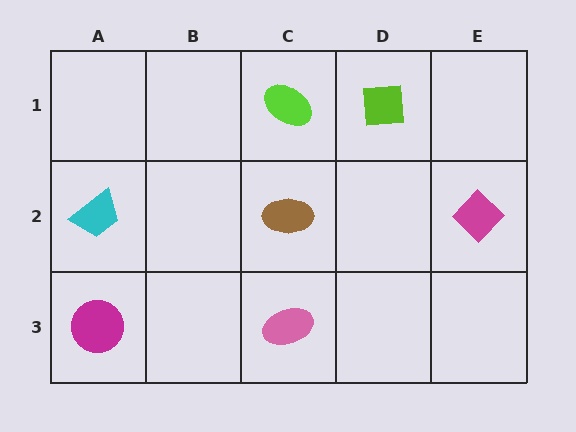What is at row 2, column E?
A magenta diamond.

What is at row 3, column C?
A pink ellipse.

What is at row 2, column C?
A brown ellipse.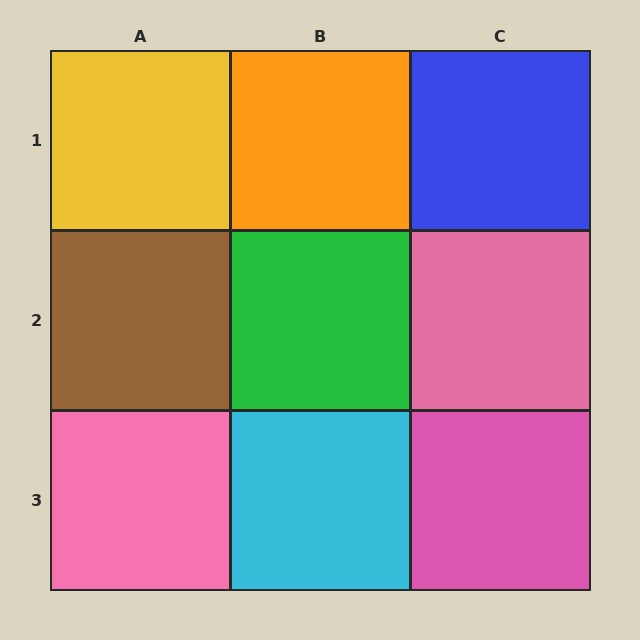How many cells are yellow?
1 cell is yellow.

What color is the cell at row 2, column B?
Green.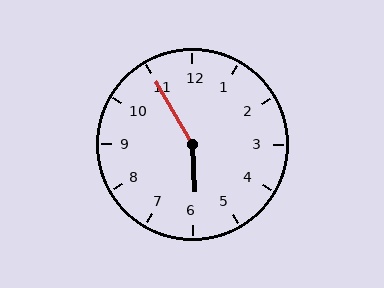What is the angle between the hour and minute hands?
Approximately 152 degrees.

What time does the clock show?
5:55.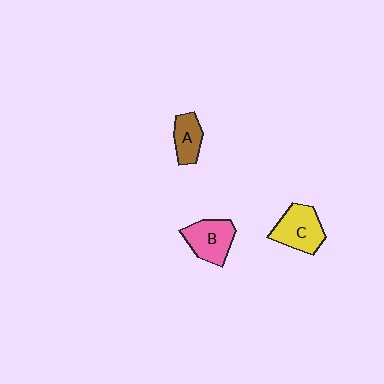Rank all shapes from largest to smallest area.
From largest to smallest: C (yellow), B (pink), A (brown).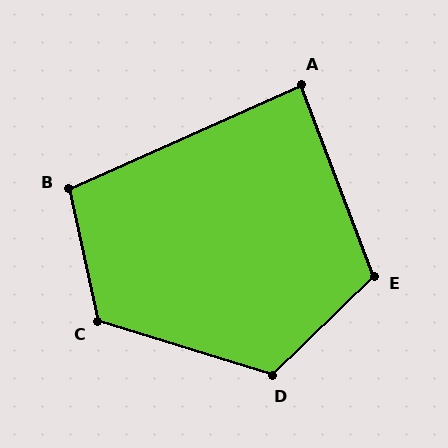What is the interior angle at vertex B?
Approximately 102 degrees (obtuse).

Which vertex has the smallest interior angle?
A, at approximately 87 degrees.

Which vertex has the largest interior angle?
C, at approximately 120 degrees.